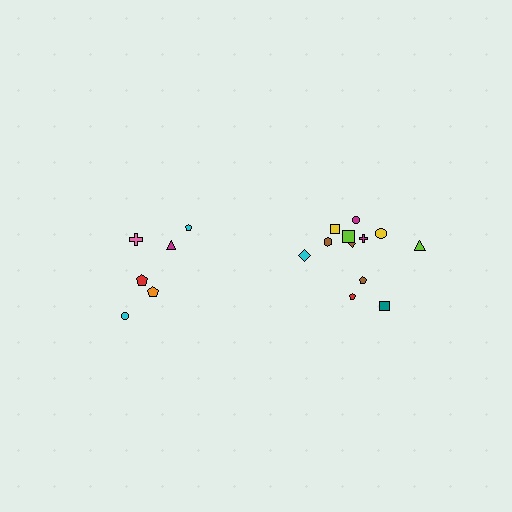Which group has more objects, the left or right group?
The right group.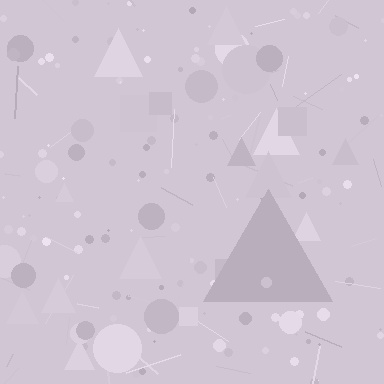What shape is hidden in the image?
A triangle is hidden in the image.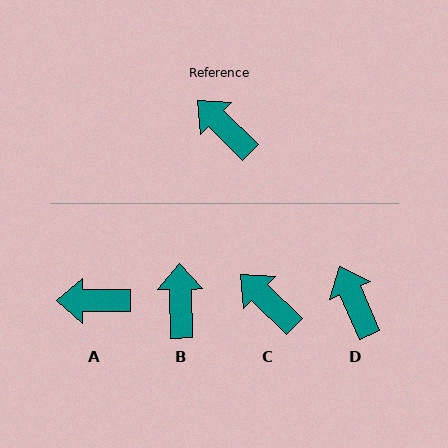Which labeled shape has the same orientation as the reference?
C.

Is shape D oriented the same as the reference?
No, it is off by about 22 degrees.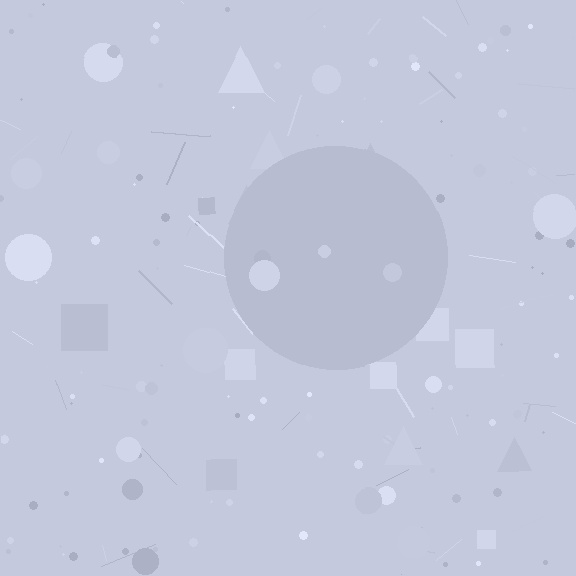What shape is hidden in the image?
A circle is hidden in the image.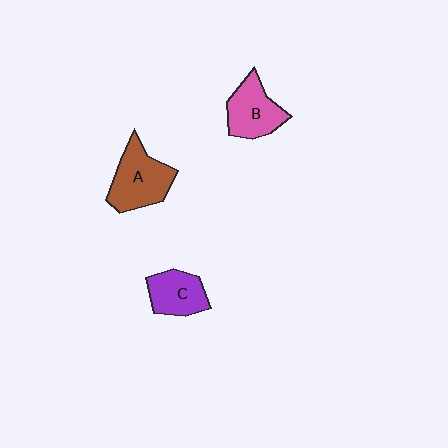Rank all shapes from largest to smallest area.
From largest to smallest: A (brown), B (pink), C (purple).